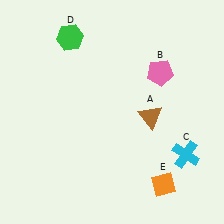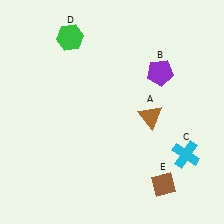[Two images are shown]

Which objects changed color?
B changed from pink to purple. E changed from orange to brown.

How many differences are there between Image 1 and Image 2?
There are 2 differences between the two images.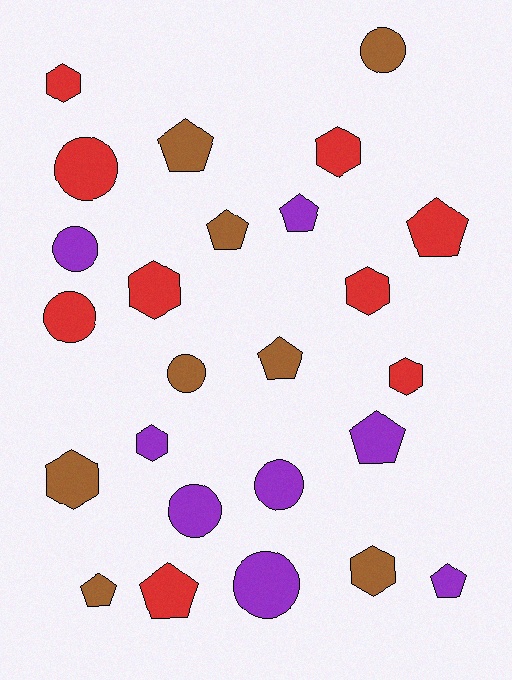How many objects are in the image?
There are 25 objects.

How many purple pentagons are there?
There are 3 purple pentagons.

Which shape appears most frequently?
Pentagon, with 9 objects.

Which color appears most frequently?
Red, with 9 objects.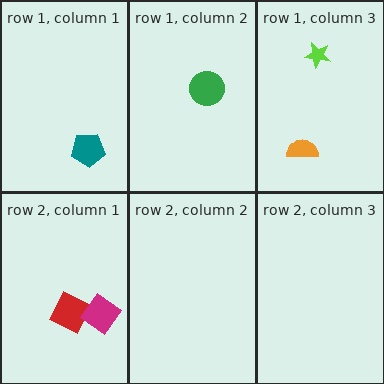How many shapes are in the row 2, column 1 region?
2.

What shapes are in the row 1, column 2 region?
The green circle.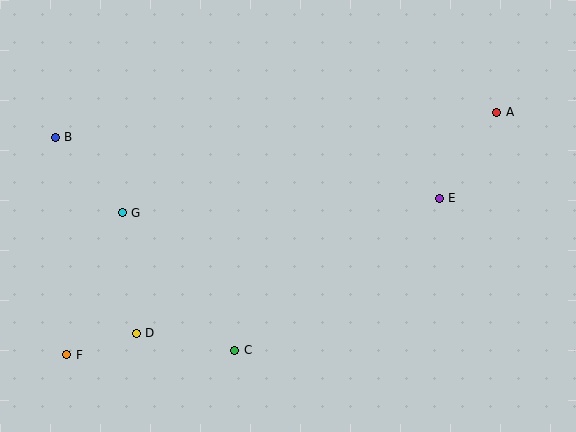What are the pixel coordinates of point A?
Point A is at (497, 112).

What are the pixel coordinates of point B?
Point B is at (55, 137).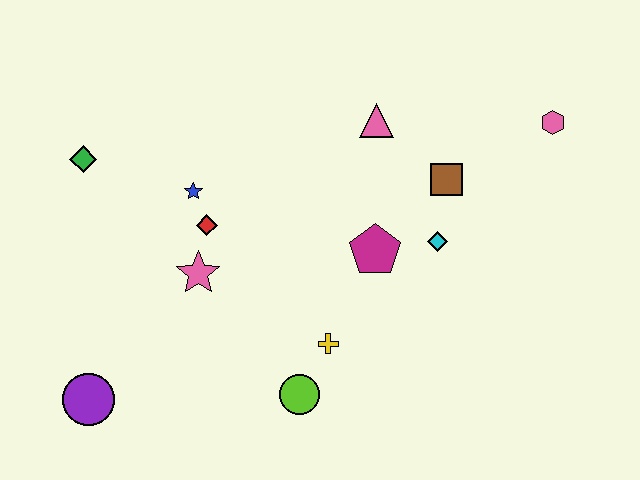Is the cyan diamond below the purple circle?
No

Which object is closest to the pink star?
The red diamond is closest to the pink star.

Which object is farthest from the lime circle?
The pink hexagon is farthest from the lime circle.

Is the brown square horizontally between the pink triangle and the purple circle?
No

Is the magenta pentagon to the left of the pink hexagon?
Yes